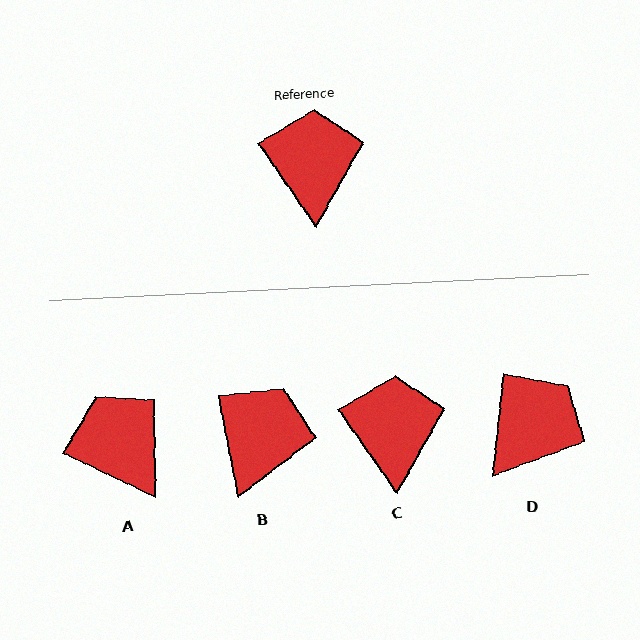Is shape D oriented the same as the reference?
No, it is off by about 41 degrees.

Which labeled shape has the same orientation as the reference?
C.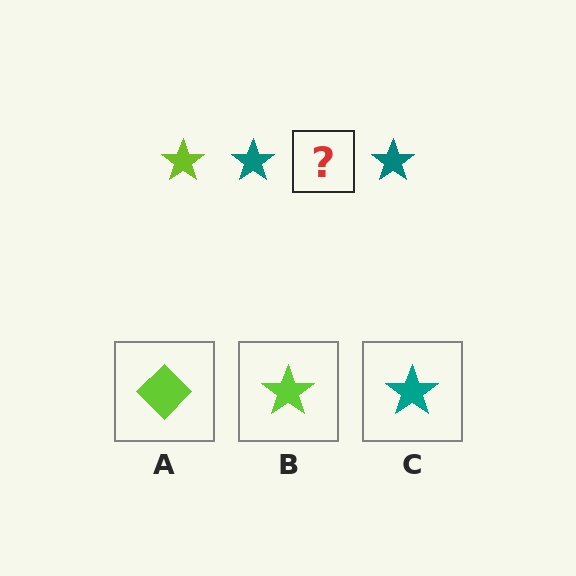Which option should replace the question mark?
Option B.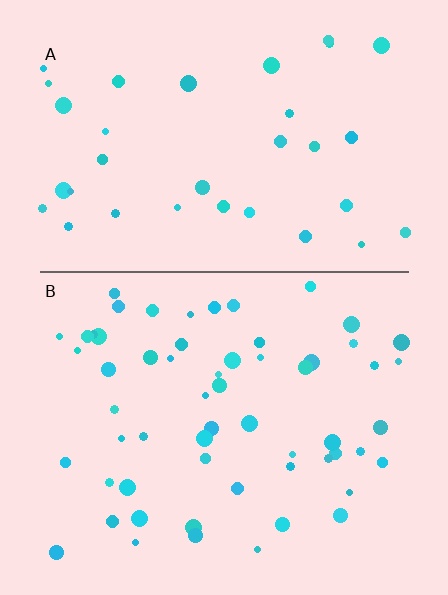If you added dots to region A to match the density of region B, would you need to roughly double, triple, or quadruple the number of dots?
Approximately double.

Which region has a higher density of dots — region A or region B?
B (the bottom).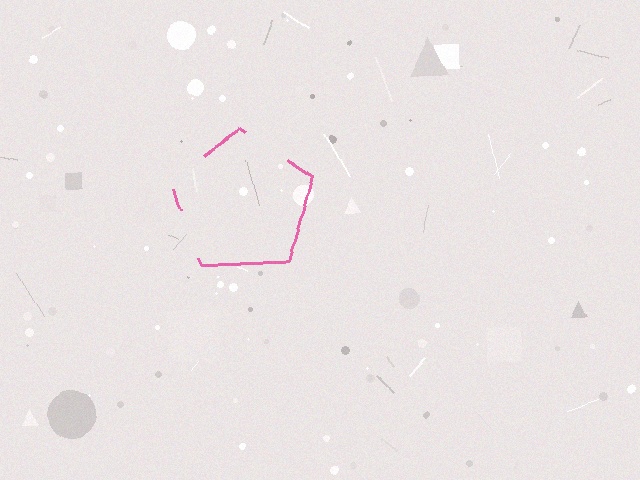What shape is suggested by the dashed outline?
The dashed outline suggests a pentagon.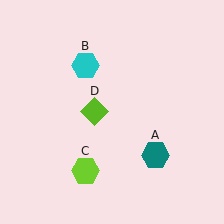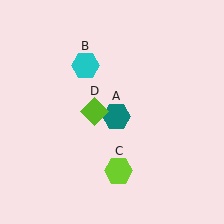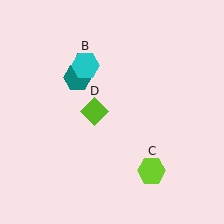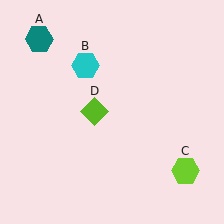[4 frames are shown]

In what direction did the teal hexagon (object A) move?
The teal hexagon (object A) moved up and to the left.